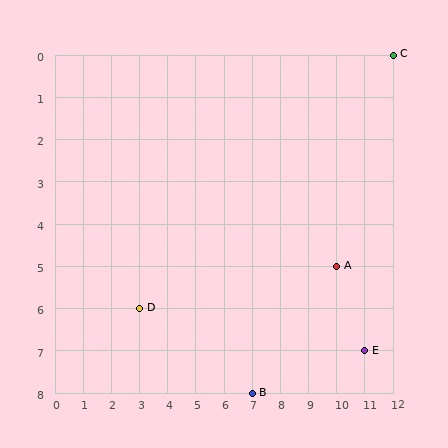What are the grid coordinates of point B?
Point B is at grid coordinates (7, 8).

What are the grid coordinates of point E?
Point E is at grid coordinates (11, 7).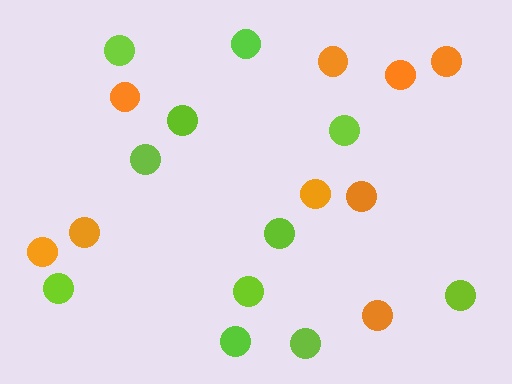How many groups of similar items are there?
There are 2 groups: one group of lime circles (11) and one group of orange circles (9).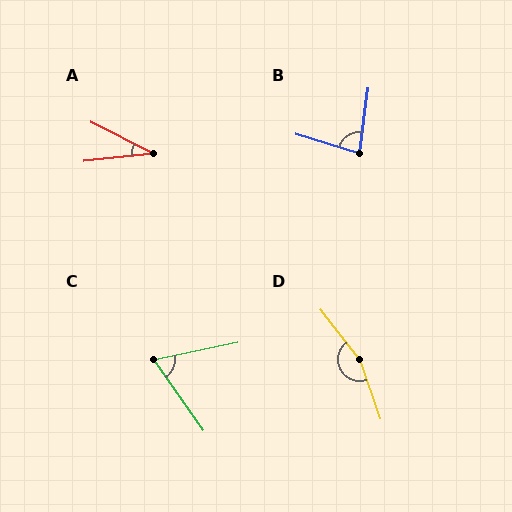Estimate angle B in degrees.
Approximately 80 degrees.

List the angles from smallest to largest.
A (33°), C (67°), B (80°), D (162°).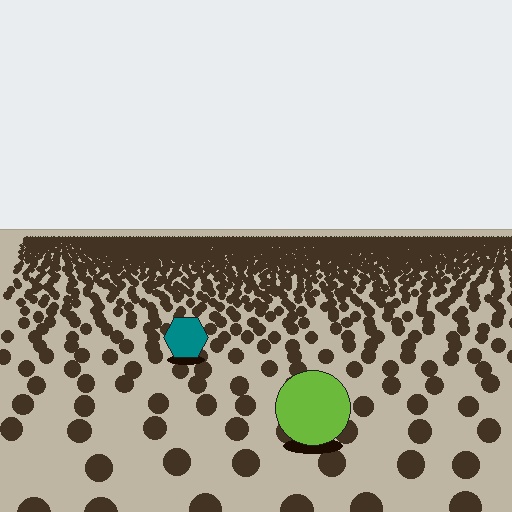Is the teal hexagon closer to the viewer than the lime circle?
No. The lime circle is closer — you can tell from the texture gradient: the ground texture is coarser near it.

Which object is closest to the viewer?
The lime circle is closest. The texture marks near it are larger and more spread out.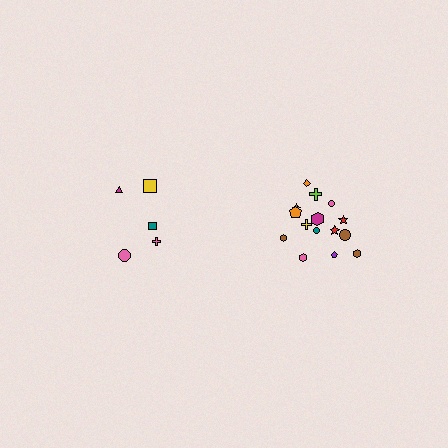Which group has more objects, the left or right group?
The right group.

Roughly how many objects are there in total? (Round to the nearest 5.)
Roughly 20 objects in total.